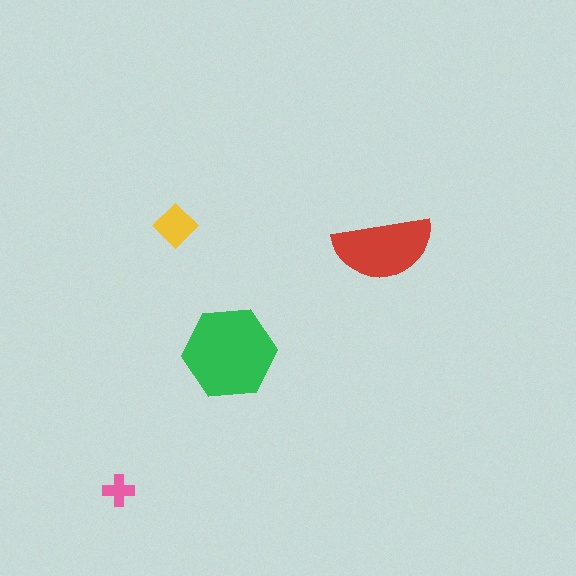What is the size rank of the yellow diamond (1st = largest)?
3rd.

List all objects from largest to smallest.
The green hexagon, the red semicircle, the yellow diamond, the pink cross.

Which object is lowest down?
The pink cross is bottommost.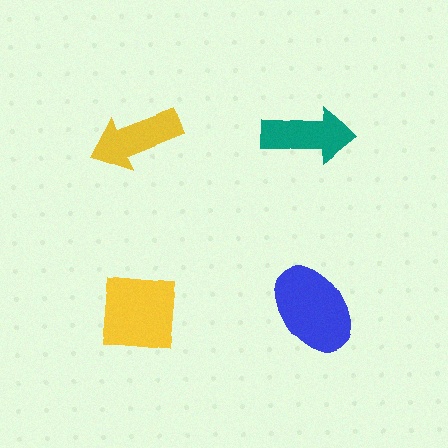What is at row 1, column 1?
A yellow arrow.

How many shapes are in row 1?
2 shapes.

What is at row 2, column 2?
A blue ellipse.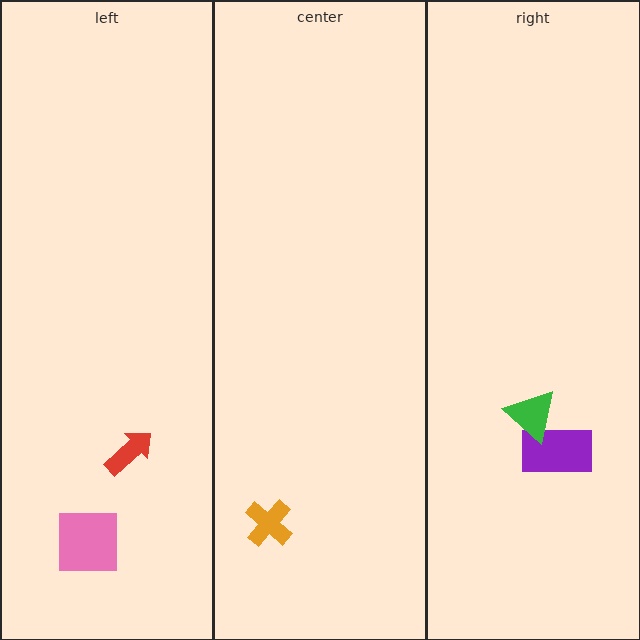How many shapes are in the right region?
2.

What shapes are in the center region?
The orange cross.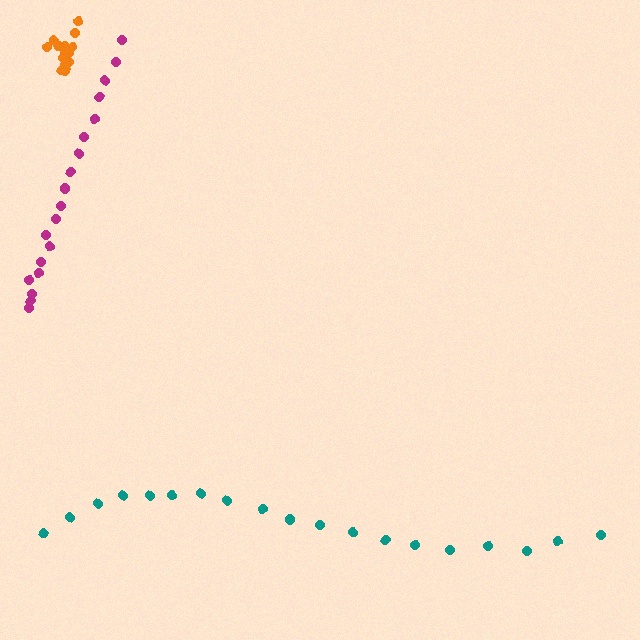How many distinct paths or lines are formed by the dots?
There are 3 distinct paths.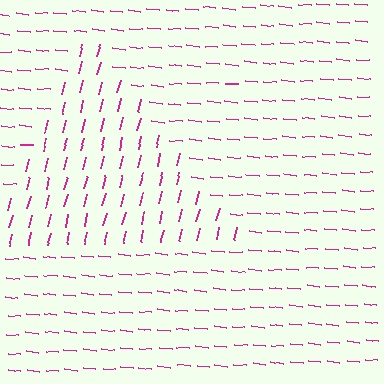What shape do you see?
I see a triangle.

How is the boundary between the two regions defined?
The boundary is defined purely by a change in line orientation (approximately 83 degrees difference). All lines are the same color and thickness.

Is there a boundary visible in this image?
Yes, there is a texture boundary formed by a change in line orientation.